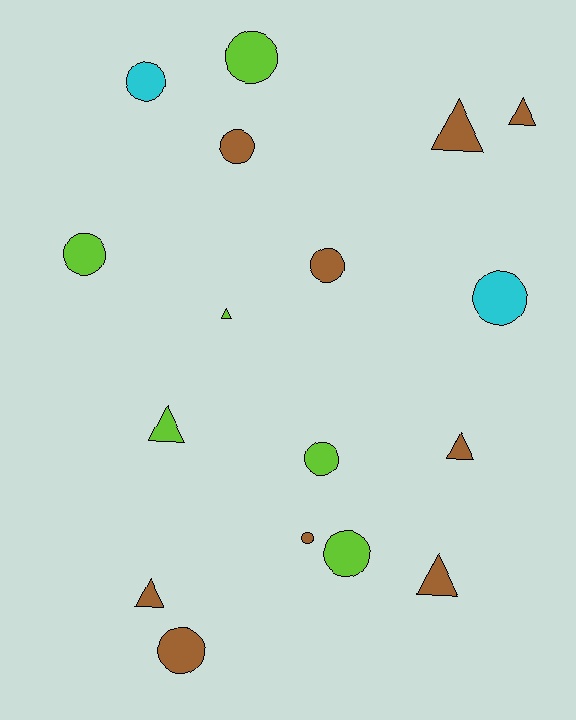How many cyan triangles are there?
There are no cyan triangles.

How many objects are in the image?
There are 17 objects.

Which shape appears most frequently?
Circle, with 10 objects.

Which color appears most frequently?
Brown, with 9 objects.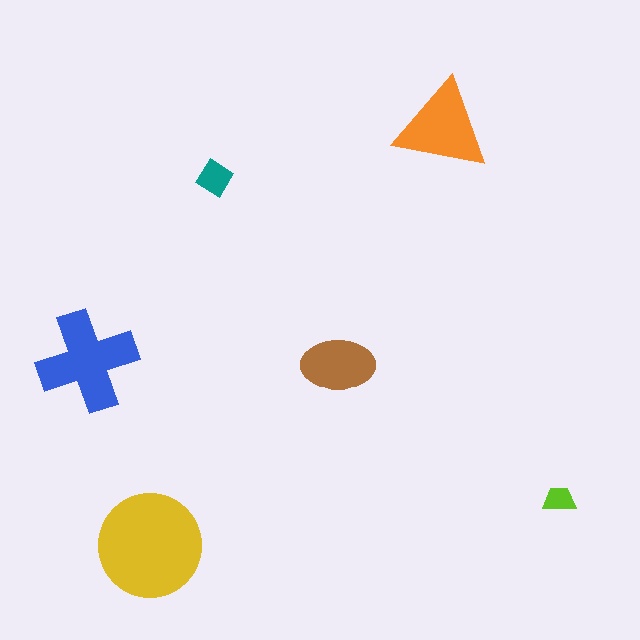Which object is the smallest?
The lime trapezoid.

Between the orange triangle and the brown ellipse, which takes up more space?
The orange triangle.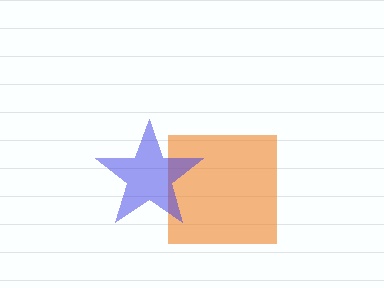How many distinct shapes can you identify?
There are 2 distinct shapes: an orange square, a blue star.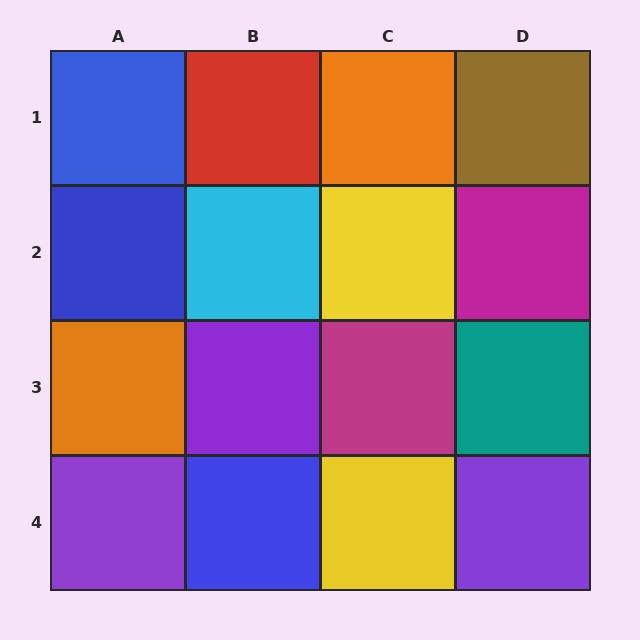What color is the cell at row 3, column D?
Teal.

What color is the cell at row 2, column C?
Yellow.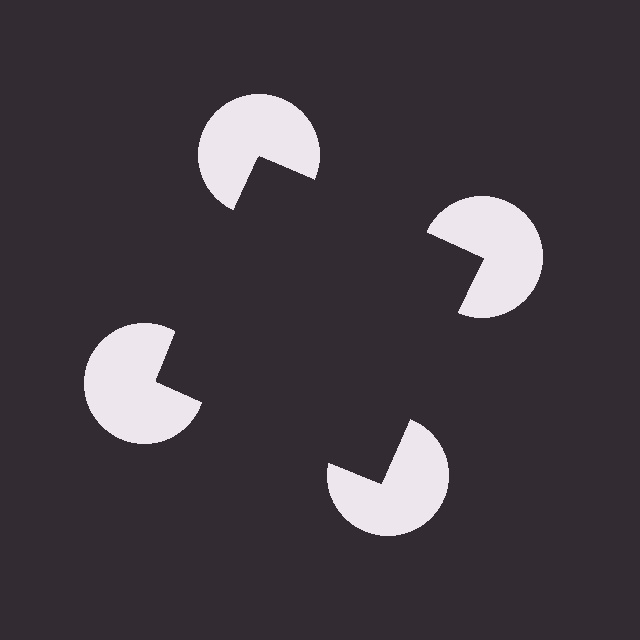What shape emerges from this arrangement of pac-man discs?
An illusory square — its edges are inferred from the aligned wedge cuts in the pac-man discs, not physically drawn.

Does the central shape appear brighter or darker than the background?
It typically appears slightly darker than the background, even though no actual brightness change is drawn.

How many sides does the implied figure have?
4 sides.